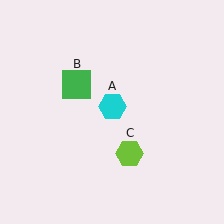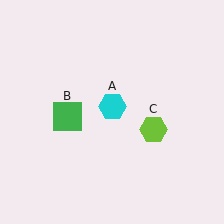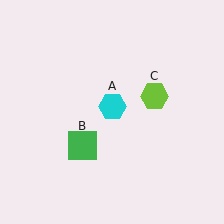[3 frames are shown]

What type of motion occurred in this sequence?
The green square (object B), lime hexagon (object C) rotated counterclockwise around the center of the scene.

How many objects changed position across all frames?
2 objects changed position: green square (object B), lime hexagon (object C).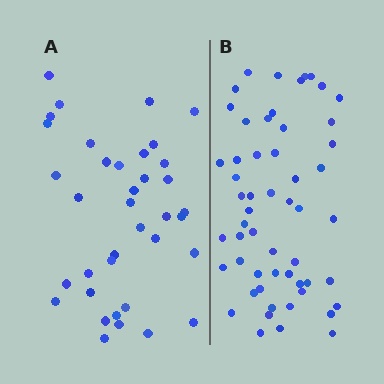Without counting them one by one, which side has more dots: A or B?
Region B (the right region) has more dots.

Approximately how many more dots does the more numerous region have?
Region B has approximately 20 more dots than region A.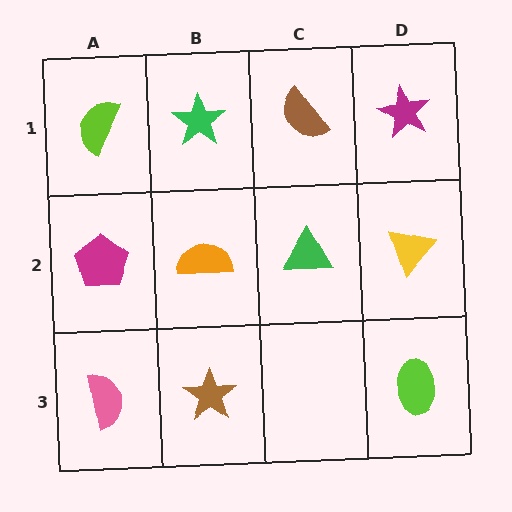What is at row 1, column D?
A magenta star.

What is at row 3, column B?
A brown star.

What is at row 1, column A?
A lime semicircle.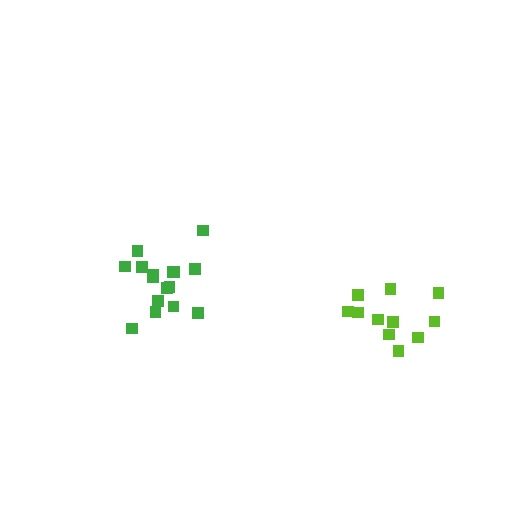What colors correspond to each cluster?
The clusters are colored: green, lime.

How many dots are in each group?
Group 1: 16 dots, Group 2: 11 dots (27 total).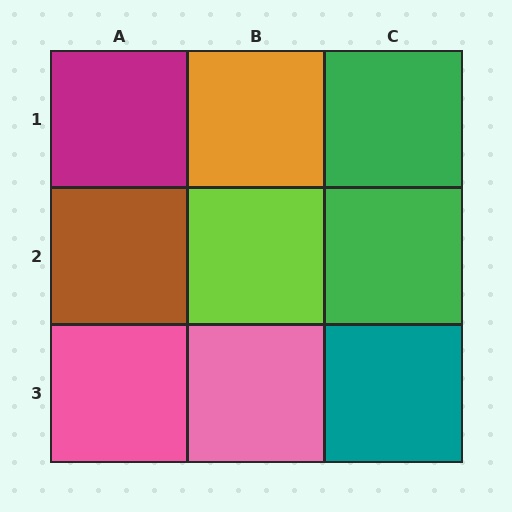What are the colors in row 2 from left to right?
Brown, lime, green.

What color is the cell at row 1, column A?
Magenta.